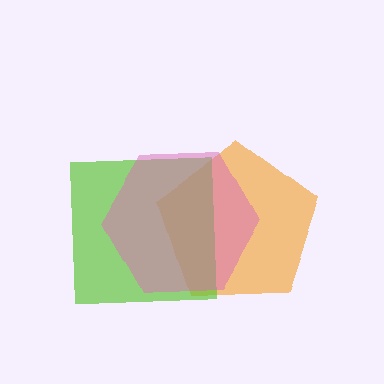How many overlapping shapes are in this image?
There are 3 overlapping shapes in the image.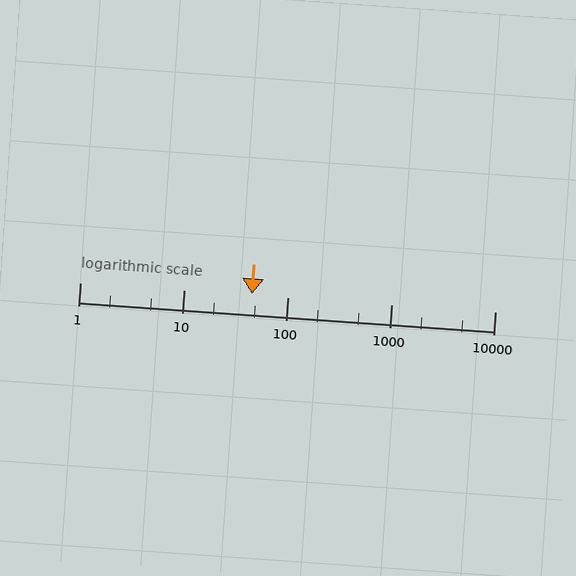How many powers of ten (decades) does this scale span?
The scale spans 4 decades, from 1 to 10000.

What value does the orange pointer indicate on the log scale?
The pointer indicates approximately 46.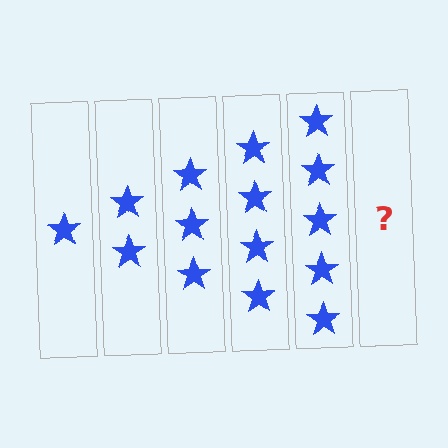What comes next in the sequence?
The next element should be 6 stars.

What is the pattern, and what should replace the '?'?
The pattern is that each step adds one more star. The '?' should be 6 stars.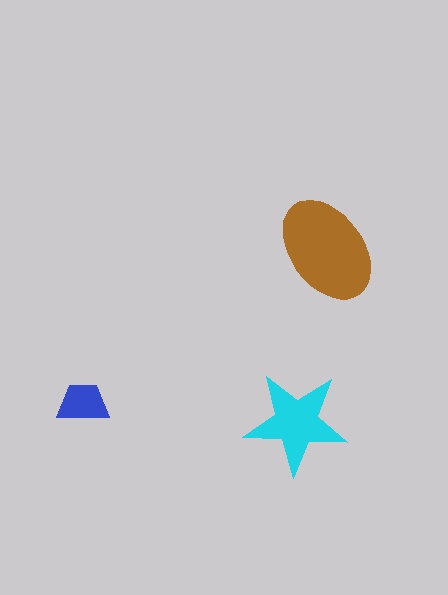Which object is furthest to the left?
The blue trapezoid is leftmost.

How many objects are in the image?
There are 3 objects in the image.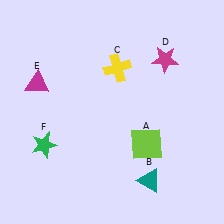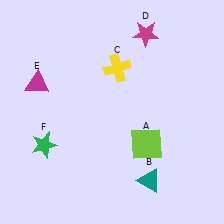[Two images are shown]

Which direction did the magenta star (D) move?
The magenta star (D) moved up.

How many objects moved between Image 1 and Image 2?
1 object moved between the two images.